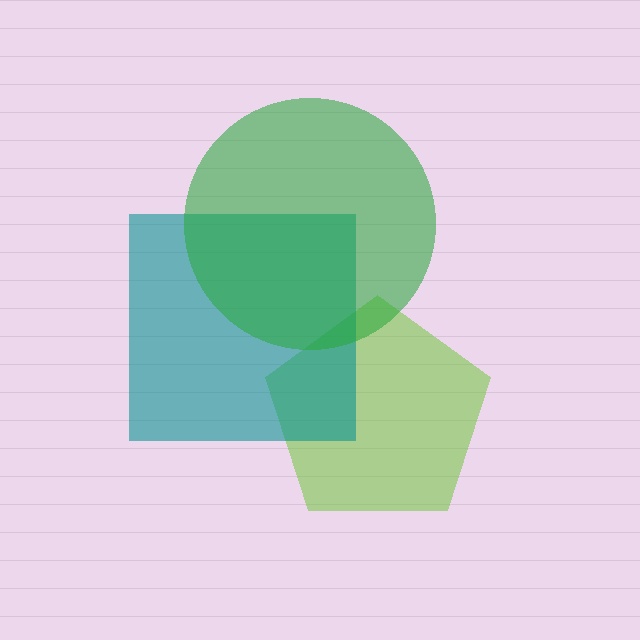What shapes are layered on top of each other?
The layered shapes are: a lime pentagon, a teal square, a green circle.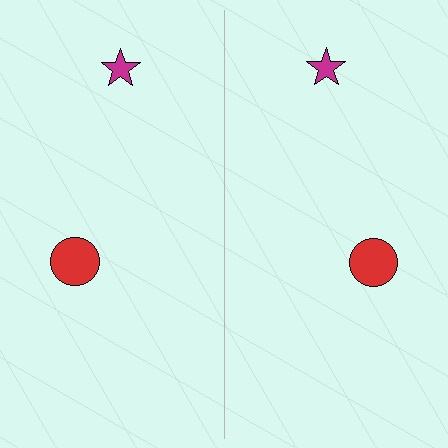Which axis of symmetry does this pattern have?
The pattern has a vertical axis of symmetry running through the center of the image.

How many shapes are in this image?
There are 4 shapes in this image.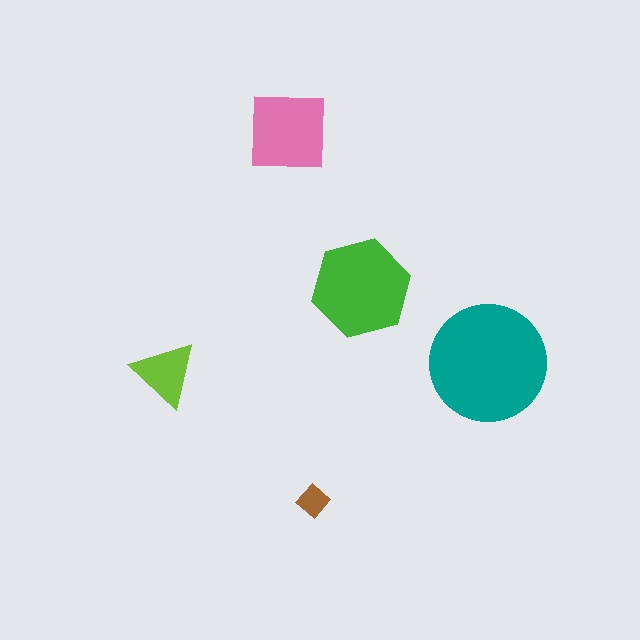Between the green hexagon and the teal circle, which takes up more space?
The teal circle.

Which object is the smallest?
The brown diamond.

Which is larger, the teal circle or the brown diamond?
The teal circle.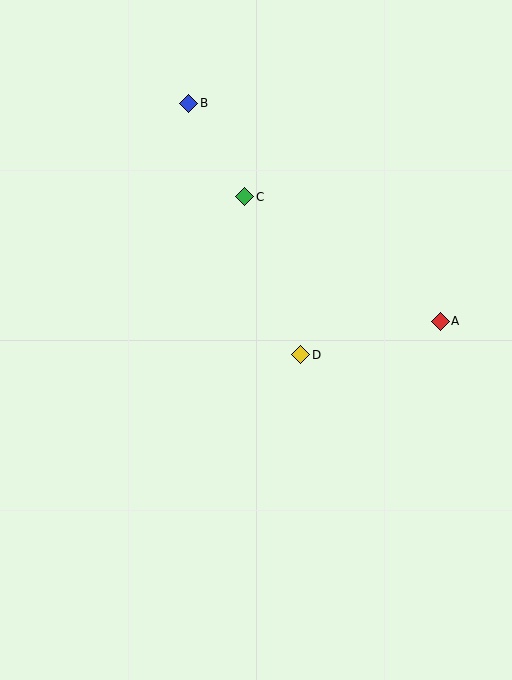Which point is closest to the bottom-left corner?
Point D is closest to the bottom-left corner.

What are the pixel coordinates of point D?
Point D is at (301, 355).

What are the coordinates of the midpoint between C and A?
The midpoint between C and A is at (342, 259).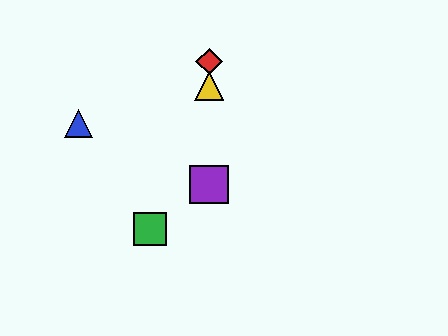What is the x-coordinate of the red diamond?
The red diamond is at x≈209.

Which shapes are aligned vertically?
The red diamond, the yellow triangle, the purple square are aligned vertically.